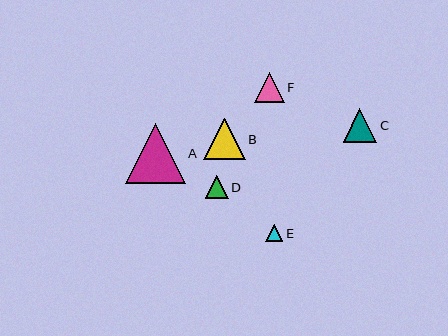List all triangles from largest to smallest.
From largest to smallest: A, B, C, F, D, E.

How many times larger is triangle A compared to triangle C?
Triangle A is approximately 1.8 times the size of triangle C.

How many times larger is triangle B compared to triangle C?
Triangle B is approximately 1.2 times the size of triangle C.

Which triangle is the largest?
Triangle A is the largest with a size of approximately 60 pixels.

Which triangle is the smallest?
Triangle E is the smallest with a size of approximately 17 pixels.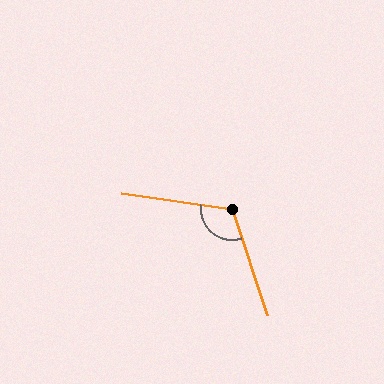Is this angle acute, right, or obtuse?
It is obtuse.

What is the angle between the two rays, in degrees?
Approximately 117 degrees.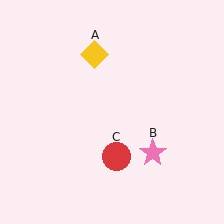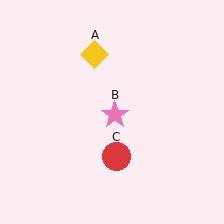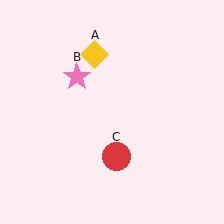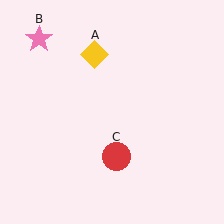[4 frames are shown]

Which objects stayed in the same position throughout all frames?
Yellow diamond (object A) and red circle (object C) remained stationary.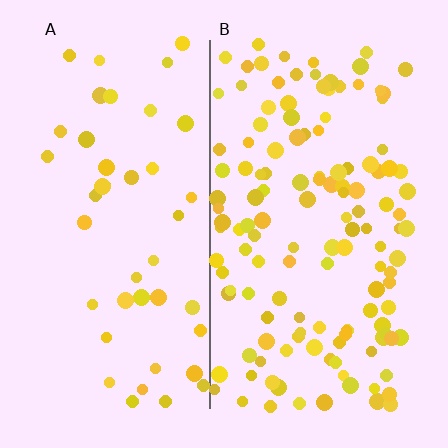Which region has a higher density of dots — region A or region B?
B (the right).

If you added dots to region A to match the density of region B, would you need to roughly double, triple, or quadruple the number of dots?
Approximately triple.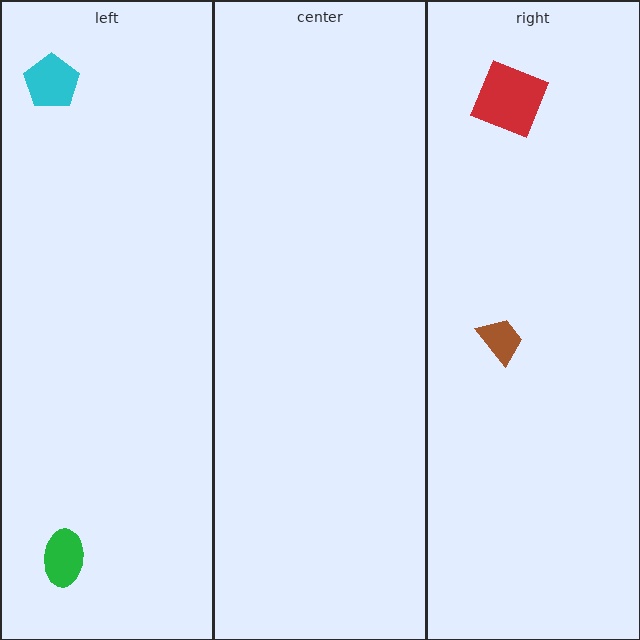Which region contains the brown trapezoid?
The right region.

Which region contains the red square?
The right region.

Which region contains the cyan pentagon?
The left region.